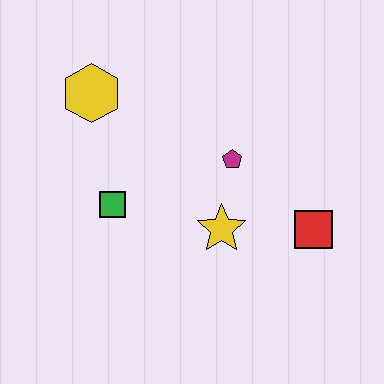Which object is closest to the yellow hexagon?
The green square is closest to the yellow hexagon.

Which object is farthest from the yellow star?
The yellow hexagon is farthest from the yellow star.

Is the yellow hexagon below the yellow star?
No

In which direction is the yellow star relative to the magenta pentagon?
The yellow star is below the magenta pentagon.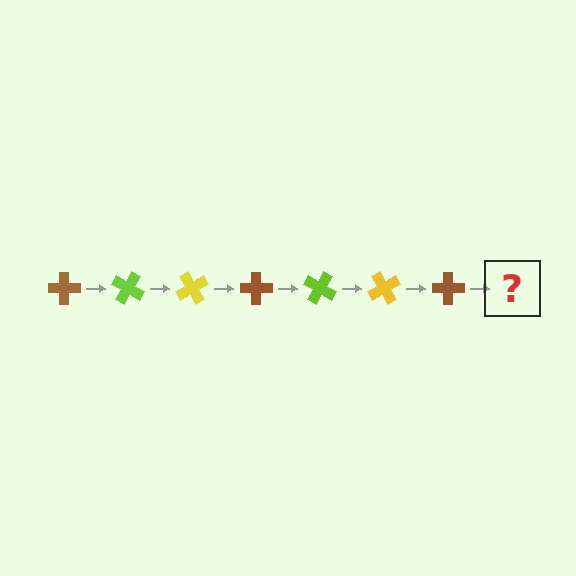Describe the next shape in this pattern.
It should be a lime cross, rotated 210 degrees from the start.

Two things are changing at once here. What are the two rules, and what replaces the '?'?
The two rules are that it rotates 30 degrees each step and the color cycles through brown, lime, and yellow. The '?' should be a lime cross, rotated 210 degrees from the start.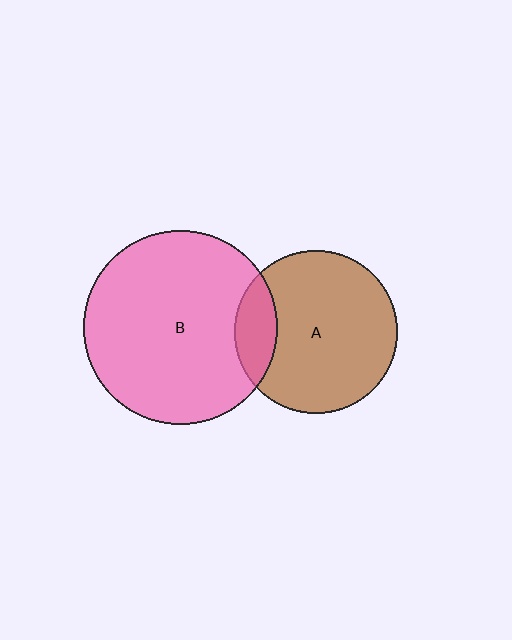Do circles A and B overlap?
Yes.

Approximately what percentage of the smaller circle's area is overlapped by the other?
Approximately 15%.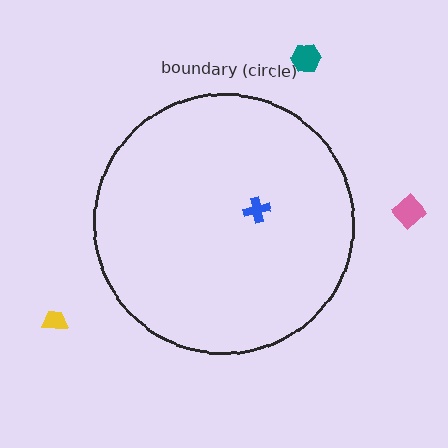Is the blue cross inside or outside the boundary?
Inside.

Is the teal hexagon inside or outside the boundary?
Outside.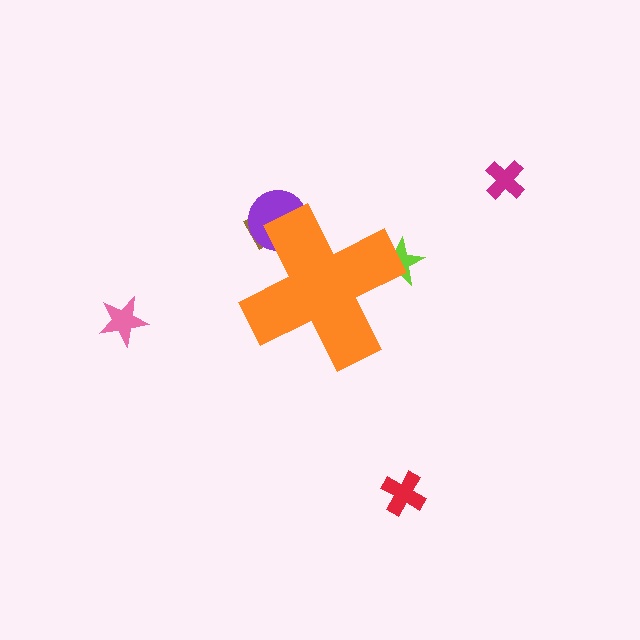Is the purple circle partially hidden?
Yes, the purple circle is partially hidden behind the orange cross.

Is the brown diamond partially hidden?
Yes, the brown diamond is partially hidden behind the orange cross.